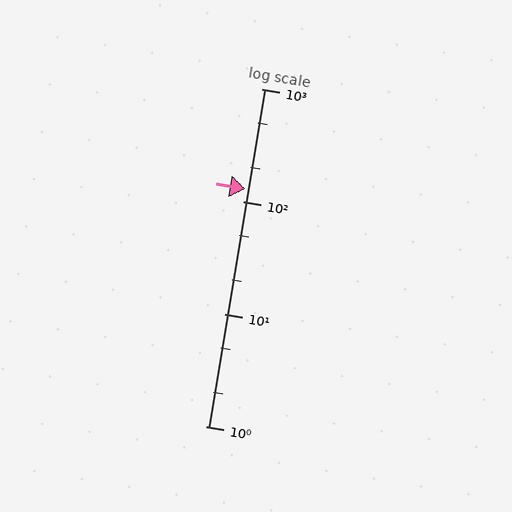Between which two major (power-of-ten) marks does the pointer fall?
The pointer is between 100 and 1000.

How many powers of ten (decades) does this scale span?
The scale spans 3 decades, from 1 to 1000.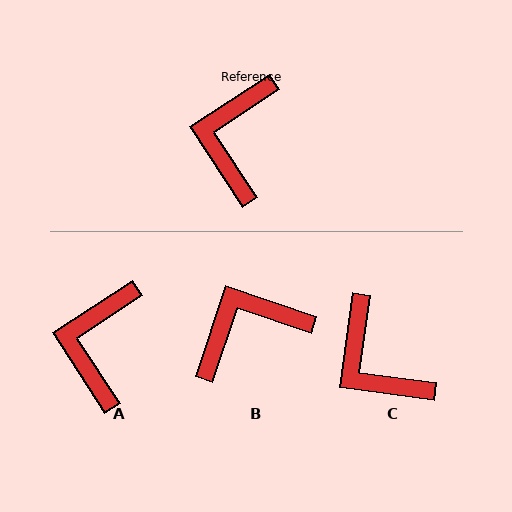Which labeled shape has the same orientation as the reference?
A.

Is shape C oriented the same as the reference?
No, it is off by about 49 degrees.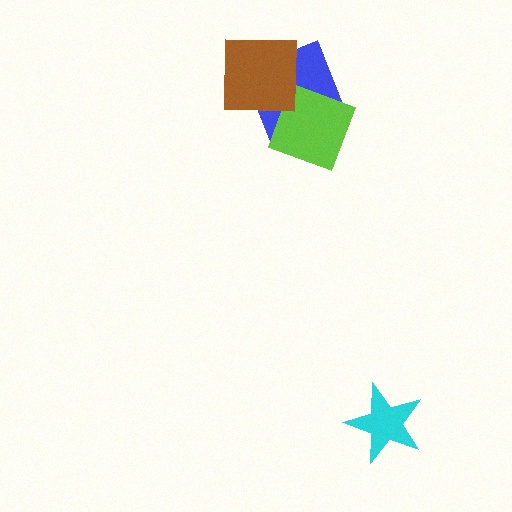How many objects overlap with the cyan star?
0 objects overlap with the cyan star.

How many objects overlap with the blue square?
2 objects overlap with the blue square.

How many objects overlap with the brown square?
1 object overlaps with the brown square.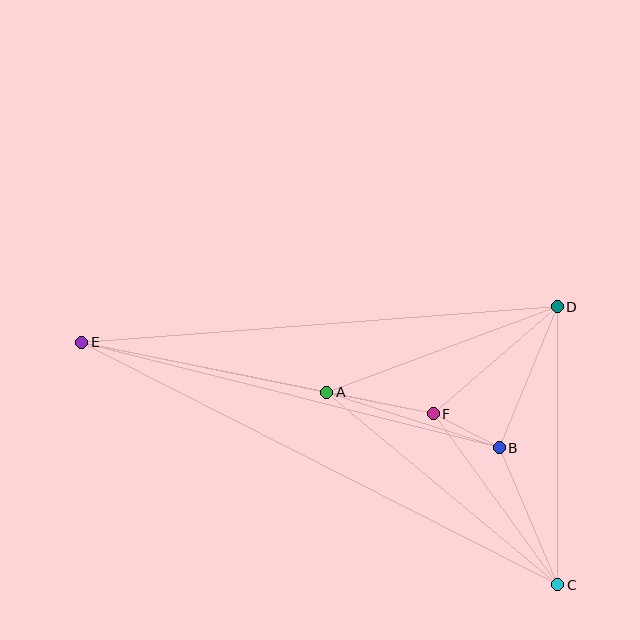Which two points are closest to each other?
Points B and F are closest to each other.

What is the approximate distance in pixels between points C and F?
The distance between C and F is approximately 211 pixels.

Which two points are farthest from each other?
Points C and E are farthest from each other.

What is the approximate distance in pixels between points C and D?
The distance between C and D is approximately 278 pixels.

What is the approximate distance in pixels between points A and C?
The distance between A and C is approximately 301 pixels.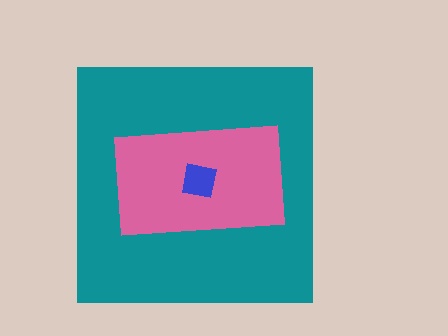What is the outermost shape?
The teal square.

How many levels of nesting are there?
3.